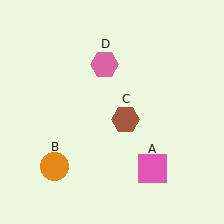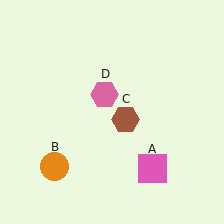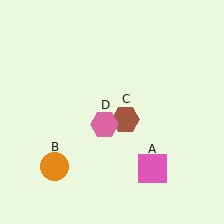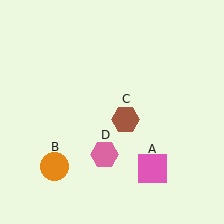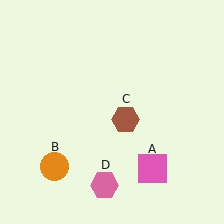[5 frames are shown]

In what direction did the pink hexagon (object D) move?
The pink hexagon (object D) moved down.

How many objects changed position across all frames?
1 object changed position: pink hexagon (object D).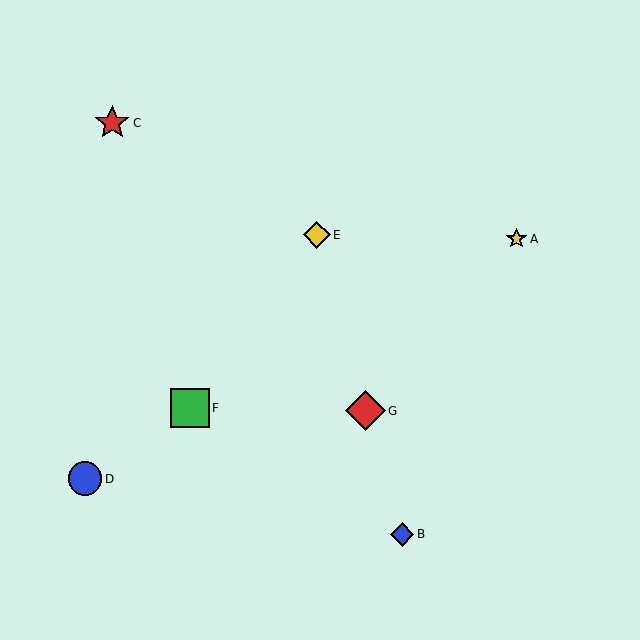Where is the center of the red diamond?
The center of the red diamond is at (366, 411).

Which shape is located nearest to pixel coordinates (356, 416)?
The red diamond (labeled G) at (366, 411) is nearest to that location.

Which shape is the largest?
The red diamond (labeled G) is the largest.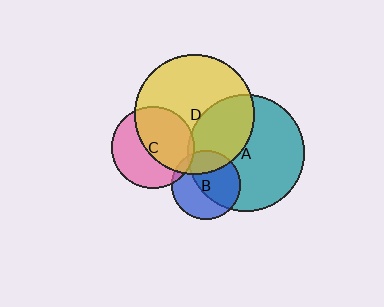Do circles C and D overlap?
Yes.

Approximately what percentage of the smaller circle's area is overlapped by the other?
Approximately 50%.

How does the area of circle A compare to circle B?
Approximately 2.9 times.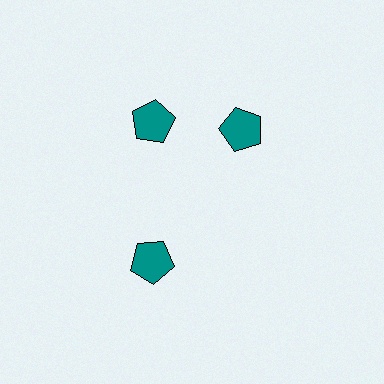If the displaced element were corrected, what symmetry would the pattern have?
It would have 3-fold rotational symmetry — the pattern would map onto itself every 120 degrees.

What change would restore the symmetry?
The symmetry would be restored by rotating it back into even spacing with its neighbors so that all 3 pentagons sit at equal angles and equal distance from the center.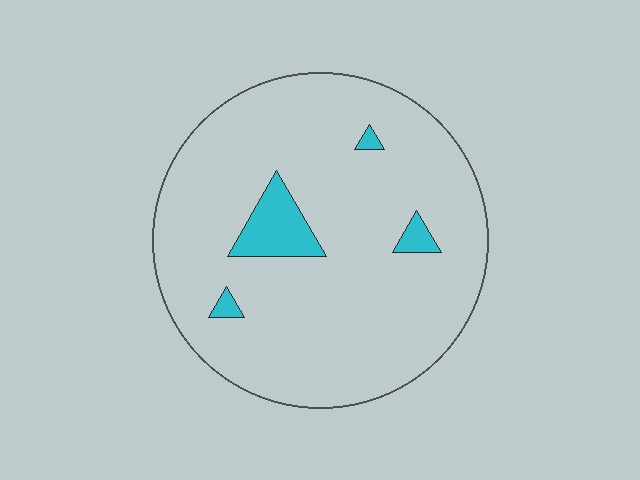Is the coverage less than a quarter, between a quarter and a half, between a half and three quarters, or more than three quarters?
Less than a quarter.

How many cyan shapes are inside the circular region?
4.